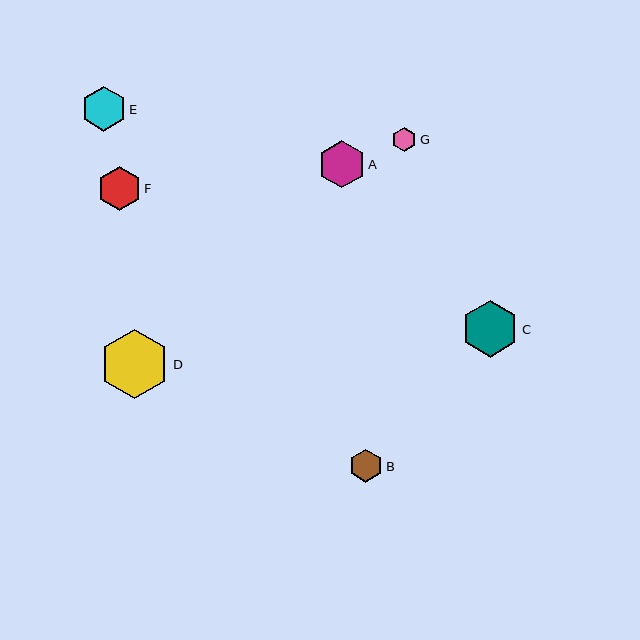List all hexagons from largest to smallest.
From largest to smallest: D, C, A, E, F, B, G.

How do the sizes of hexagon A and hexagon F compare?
Hexagon A and hexagon F are approximately the same size.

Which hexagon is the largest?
Hexagon D is the largest with a size of approximately 70 pixels.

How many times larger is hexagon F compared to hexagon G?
Hexagon F is approximately 1.8 times the size of hexagon G.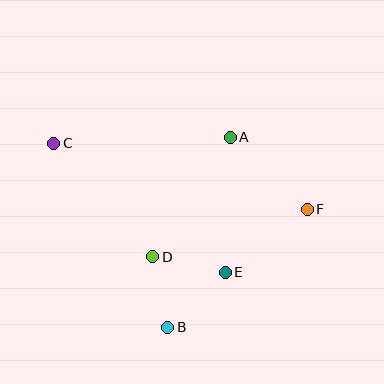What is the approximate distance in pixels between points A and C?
The distance between A and C is approximately 176 pixels.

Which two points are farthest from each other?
Points C and F are farthest from each other.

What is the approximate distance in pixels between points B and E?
The distance between B and E is approximately 80 pixels.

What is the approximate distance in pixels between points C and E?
The distance between C and E is approximately 215 pixels.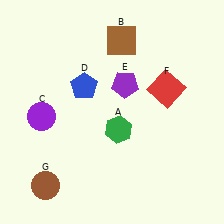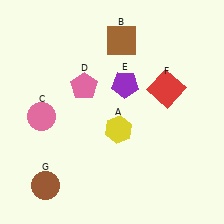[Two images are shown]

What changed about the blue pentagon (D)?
In Image 1, D is blue. In Image 2, it changed to pink.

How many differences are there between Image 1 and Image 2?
There are 3 differences between the two images.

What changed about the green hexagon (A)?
In Image 1, A is green. In Image 2, it changed to yellow.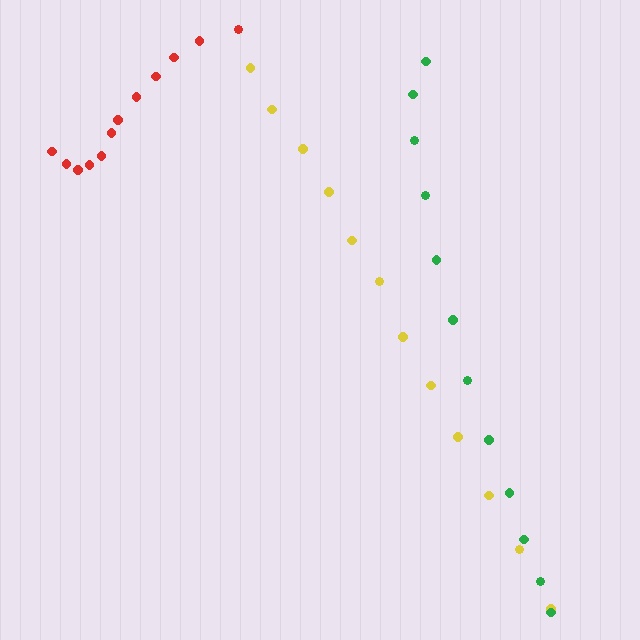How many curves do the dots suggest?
There are 3 distinct paths.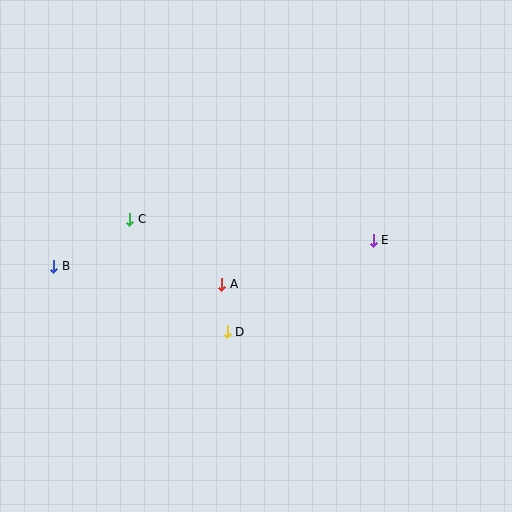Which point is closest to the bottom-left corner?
Point B is closest to the bottom-left corner.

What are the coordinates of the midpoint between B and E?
The midpoint between B and E is at (213, 253).